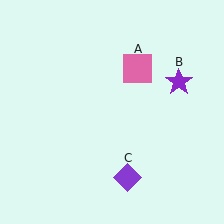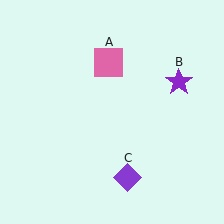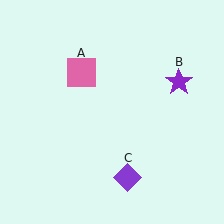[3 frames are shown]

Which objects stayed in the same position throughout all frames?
Purple star (object B) and purple diamond (object C) remained stationary.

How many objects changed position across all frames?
1 object changed position: pink square (object A).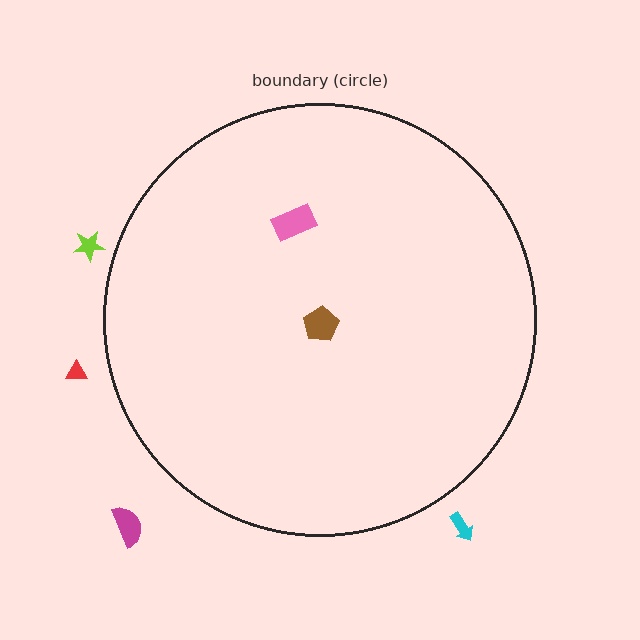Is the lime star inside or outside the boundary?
Outside.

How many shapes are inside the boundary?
2 inside, 4 outside.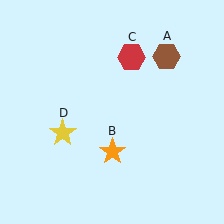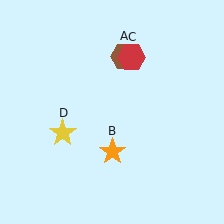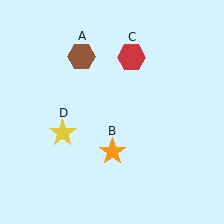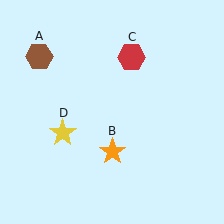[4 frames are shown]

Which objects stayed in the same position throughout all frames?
Orange star (object B) and red hexagon (object C) and yellow star (object D) remained stationary.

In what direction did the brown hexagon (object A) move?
The brown hexagon (object A) moved left.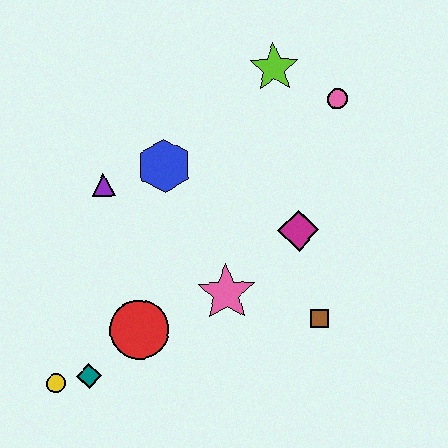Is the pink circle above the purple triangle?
Yes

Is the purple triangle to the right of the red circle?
No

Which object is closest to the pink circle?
The lime star is closest to the pink circle.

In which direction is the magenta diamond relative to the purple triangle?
The magenta diamond is to the right of the purple triangle.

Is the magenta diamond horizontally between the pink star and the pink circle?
Yes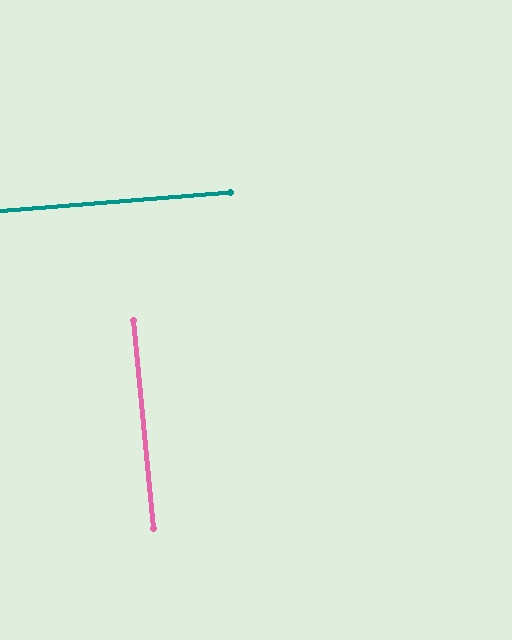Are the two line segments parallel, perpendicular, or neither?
Perpendicular — they meet at approximately 89°.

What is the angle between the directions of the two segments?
Approximately 89 degrees.